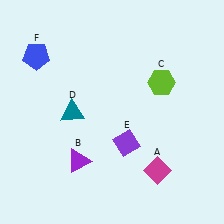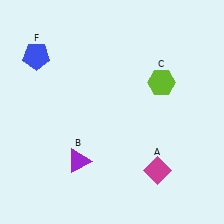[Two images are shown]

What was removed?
The teal triangle (D), the purple diamond (E) were removed in Image 2.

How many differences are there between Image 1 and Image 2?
There are 2 differences between the two images.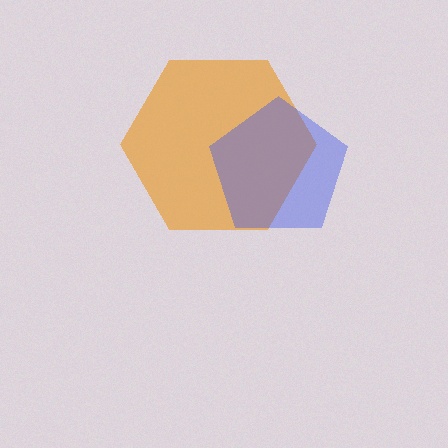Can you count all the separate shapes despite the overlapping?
Yes, there are 2 separate shapes.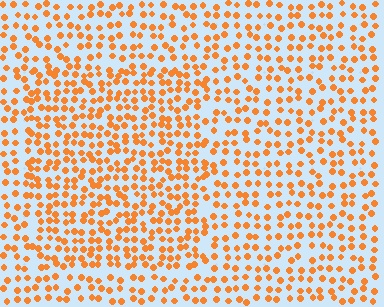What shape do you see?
I see a rectangle.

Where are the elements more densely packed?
The elements are more densely packed inside the rectangle boundary.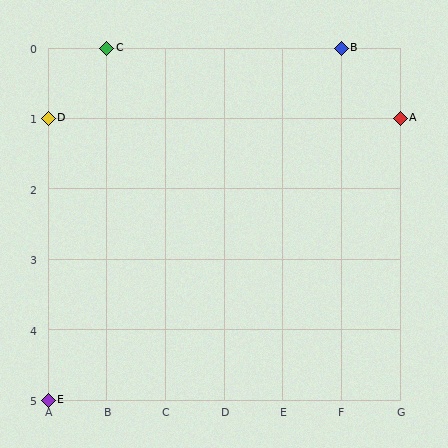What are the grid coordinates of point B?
Point B is at grid coordinates (F, 0).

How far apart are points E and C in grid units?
Points E and C are 1 column and 5 rows apart (about 5.1 grid units diagonally).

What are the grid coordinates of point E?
Point E is at grid coordinates (A, 5).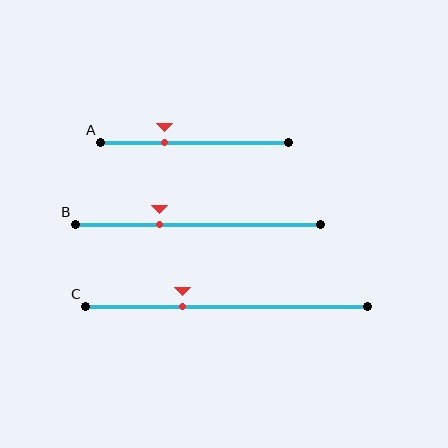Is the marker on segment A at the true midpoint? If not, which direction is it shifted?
No, the marker on segment A is shifted to the left by about 16% of the segment length.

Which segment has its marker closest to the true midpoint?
Segment C has its marker closest to the true midpoint.